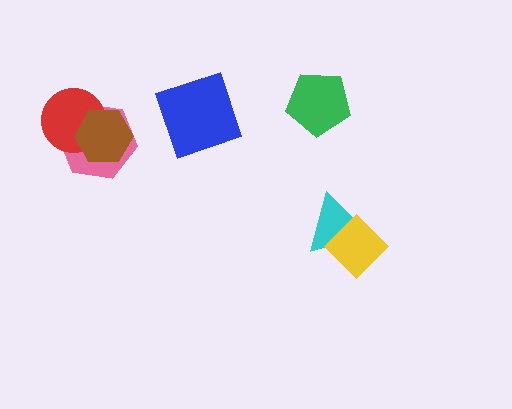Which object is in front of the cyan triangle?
The yellow diamond is in front of the cyan triangle.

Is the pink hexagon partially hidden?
Yes, it is partially covered by another shape.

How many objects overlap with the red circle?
2 objects overlap with the red circle.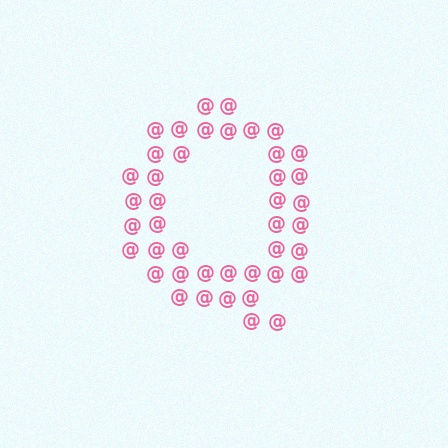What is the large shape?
The large shape is the letter Q.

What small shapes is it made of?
It is made of small at signs.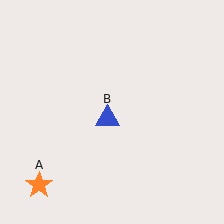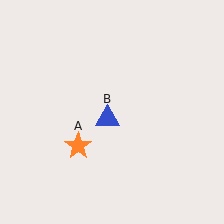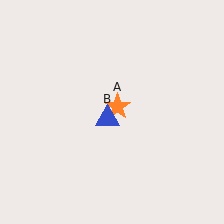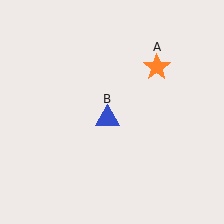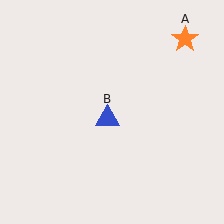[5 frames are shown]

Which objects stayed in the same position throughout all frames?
Blue triangle (object B) remained stationary.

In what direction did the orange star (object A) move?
The orange star (object A) moved up and to the right.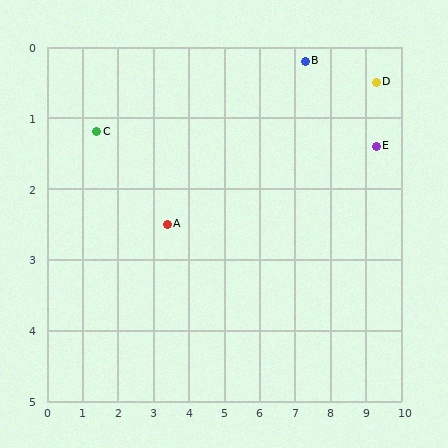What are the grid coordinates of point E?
Point E is at approximately (9.3, 1.4).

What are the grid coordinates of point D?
Point D is at approximately (9.3, 0.5).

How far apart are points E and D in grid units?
Points E and D are about 0.9 grid units apart.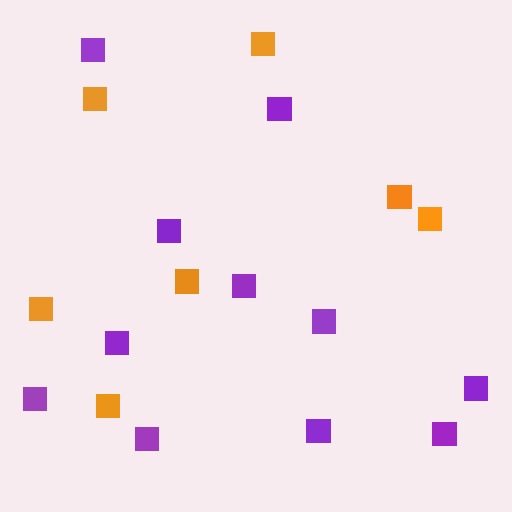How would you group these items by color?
There are 2 groups: one group of orange squares (7) and one group of purple squares (11).